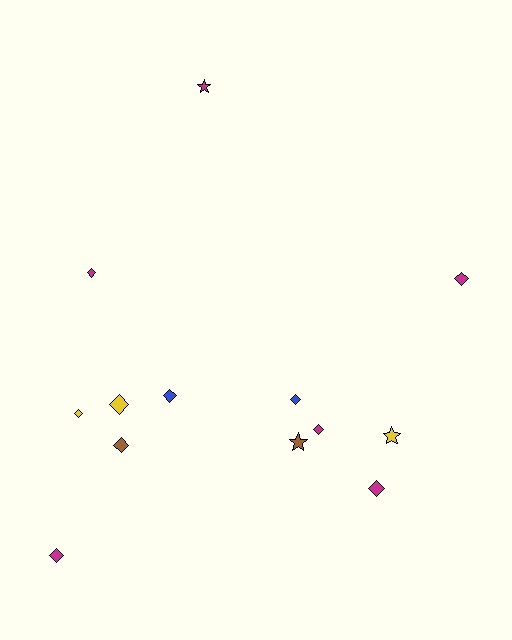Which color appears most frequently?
Magenta, with 6 objects.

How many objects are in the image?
There are 13 objects.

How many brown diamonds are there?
There is 1 brown diamond.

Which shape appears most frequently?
Diamond, with 10 objects.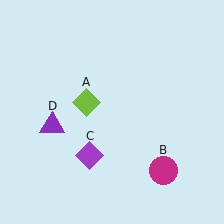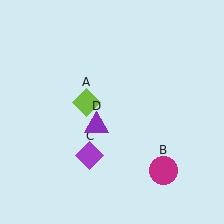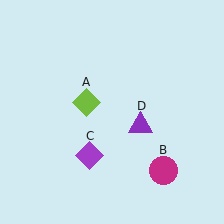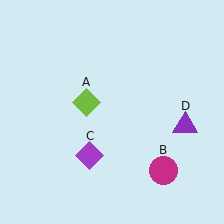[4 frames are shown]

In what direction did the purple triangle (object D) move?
The purple triangle (object D) moved right.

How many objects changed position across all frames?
1 object changed position: purple triangle (object D).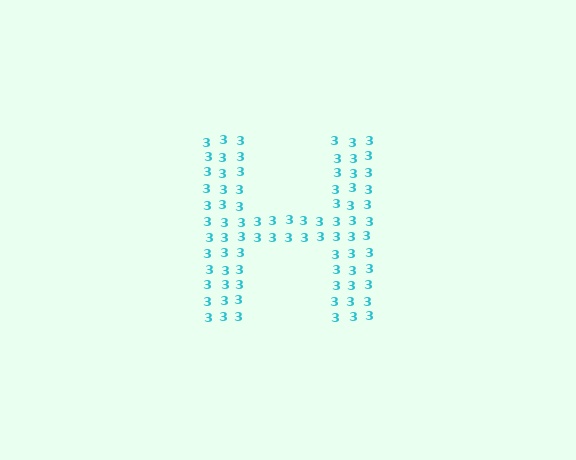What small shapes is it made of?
It is made of small digit 3's.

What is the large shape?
The large shape is the letter H.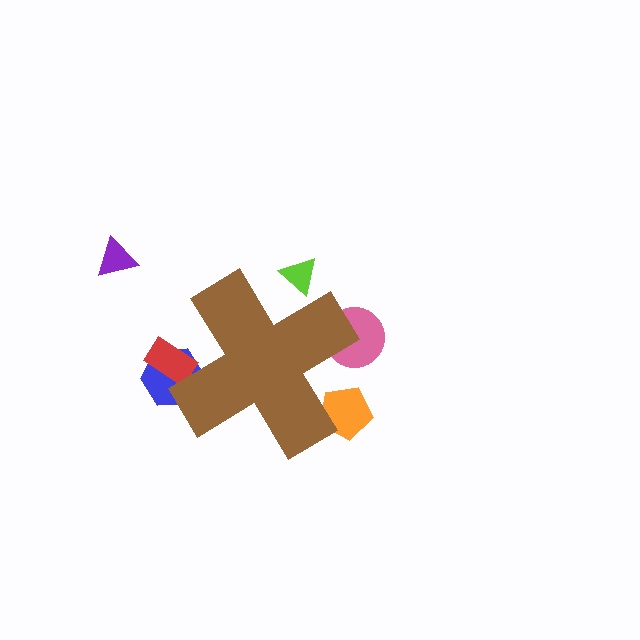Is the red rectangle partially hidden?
Yes, the red rectangle is partially hidden behind the brown cross.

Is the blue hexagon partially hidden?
Yes, the blue hexagon is partially hidden behind the brown cross.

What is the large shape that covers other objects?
A brown cross.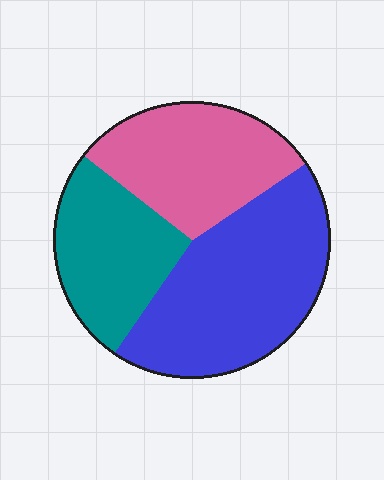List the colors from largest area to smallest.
From largest to smallest: blue, pink, teal.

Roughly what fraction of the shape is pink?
Pink covers around 30% of the shape.